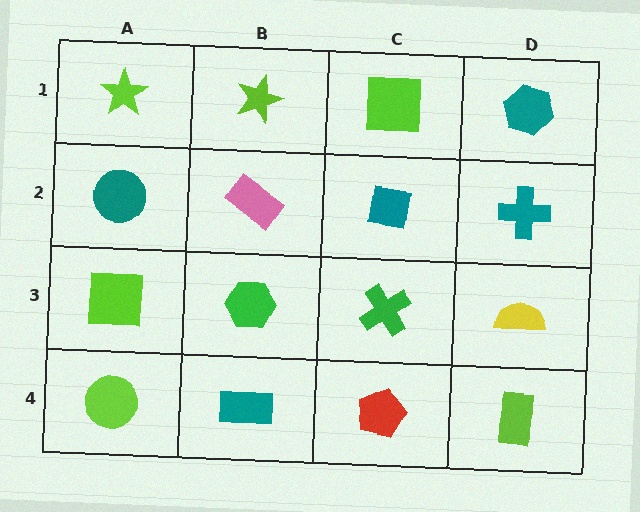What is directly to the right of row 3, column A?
A green hexagon.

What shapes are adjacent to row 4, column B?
A green hexagon (row 3, column B), a lime circle (row 4, column A), a red pentagon (row 4, column C).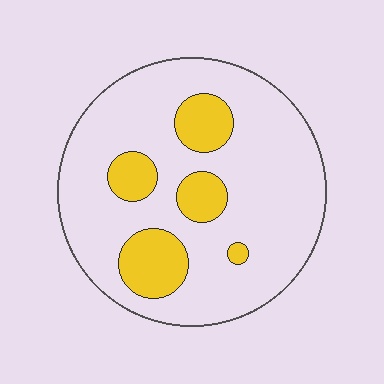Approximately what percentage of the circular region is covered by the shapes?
Approximately 20%.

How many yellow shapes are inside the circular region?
5.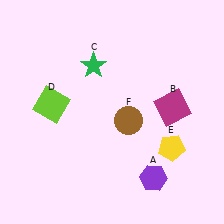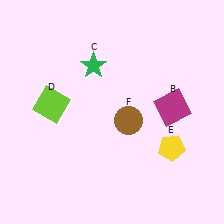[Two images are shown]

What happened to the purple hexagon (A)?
The purple hexagon (A) was removed in Image 2. It was in the bottom-right area of Image 1.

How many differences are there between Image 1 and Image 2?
There is 1 difference between the two images.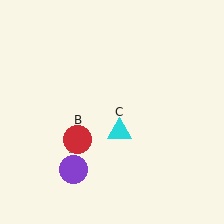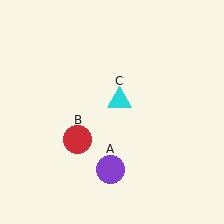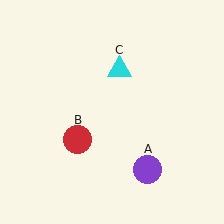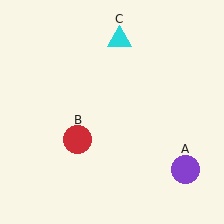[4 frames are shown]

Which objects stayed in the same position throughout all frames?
Red circle (object B) remained stationary.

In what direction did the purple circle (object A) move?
The purple circle (object A) moved right.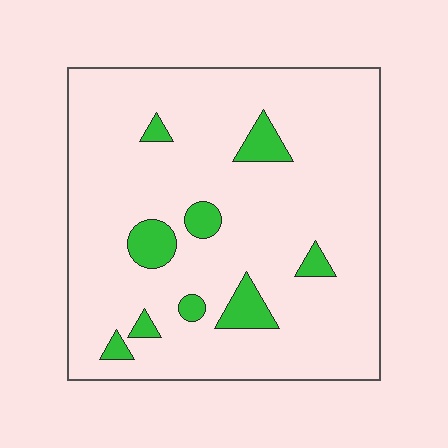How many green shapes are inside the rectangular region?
9.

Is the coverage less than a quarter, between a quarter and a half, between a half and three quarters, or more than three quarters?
Less than a quarter.